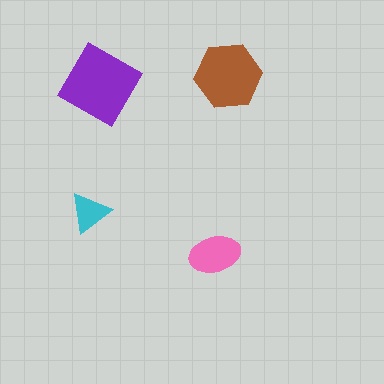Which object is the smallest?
The cyan triangle.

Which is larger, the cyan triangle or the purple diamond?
The purple diamond.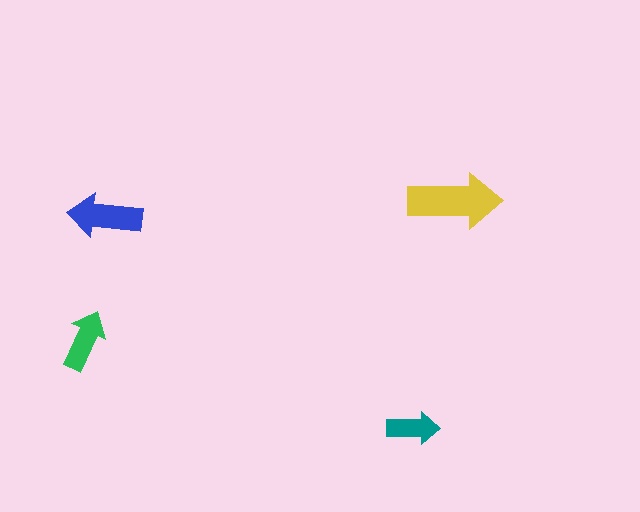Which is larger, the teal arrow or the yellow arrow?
The yellow one.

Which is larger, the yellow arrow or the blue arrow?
The yellow one.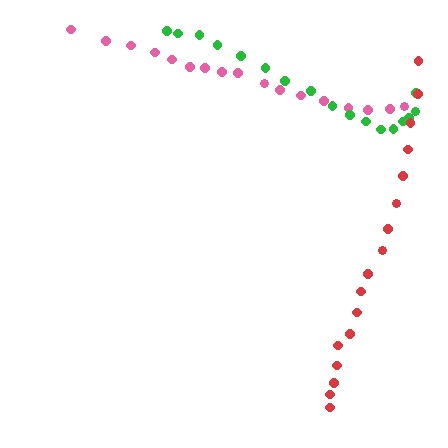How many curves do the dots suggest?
There are 3 distinct paths.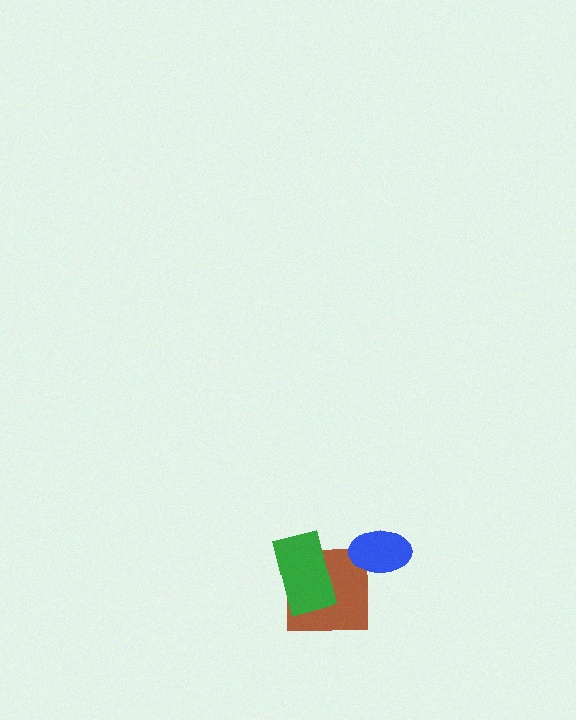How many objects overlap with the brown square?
1 object overlaps with the brown square.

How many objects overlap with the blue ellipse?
0 objects overlap with the blue ellipse.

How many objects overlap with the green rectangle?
1 object overlaps with the green rectangle.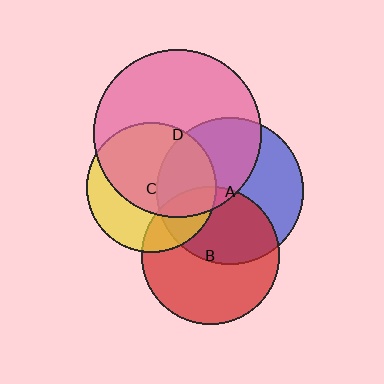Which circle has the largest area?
Circle D (pink).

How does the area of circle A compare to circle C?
Approximately 1.3 times.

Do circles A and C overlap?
Yes.